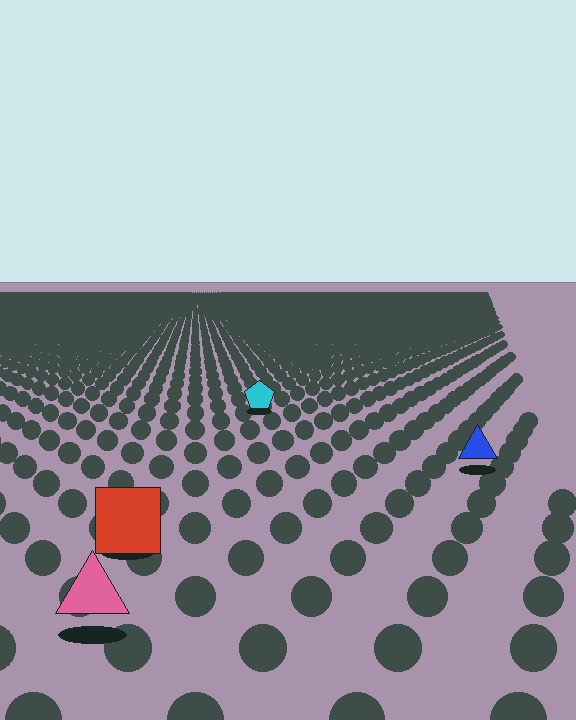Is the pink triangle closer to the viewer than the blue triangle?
Yes. The pink triangle is closer — you can tell from the texture gradient: the ground texture is coarser near it.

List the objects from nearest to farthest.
From nearest to farthest: the pink triangle, the red square, the blue triangle, the cyan pentagon.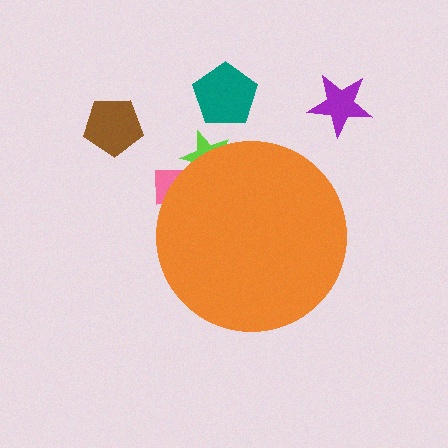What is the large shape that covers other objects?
An orange circle.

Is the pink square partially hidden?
Yes, the pink square is partially hidden behind the orange circle.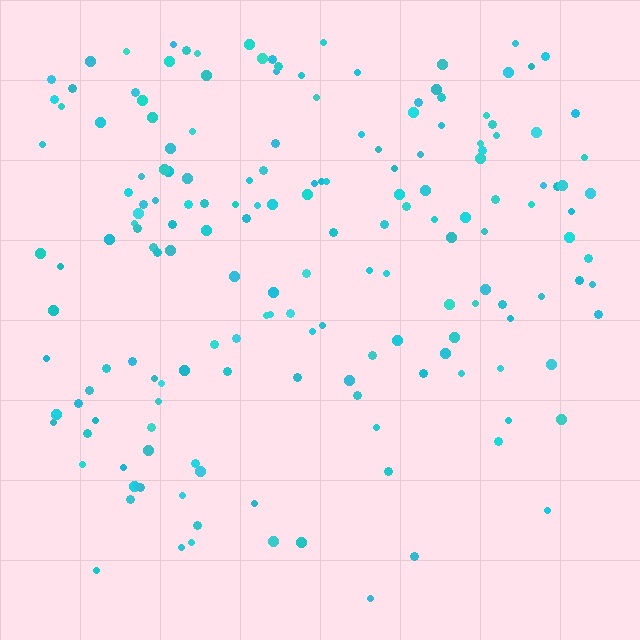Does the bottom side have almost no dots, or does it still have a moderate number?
Still a moderate number, just noticeably fewer than the top.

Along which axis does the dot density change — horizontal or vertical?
Vertical.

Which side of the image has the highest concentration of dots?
The top.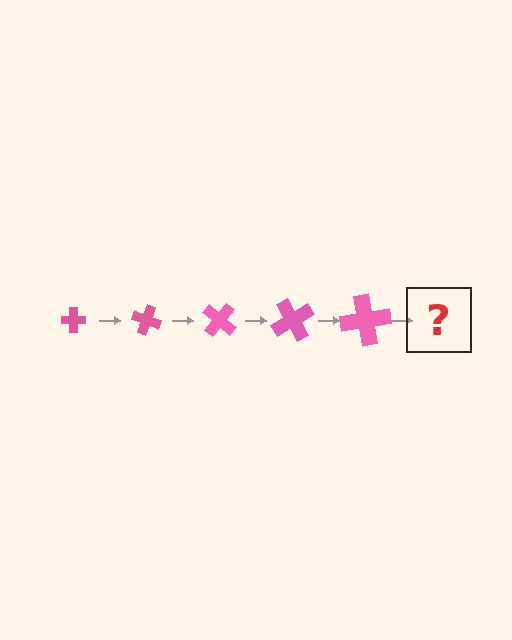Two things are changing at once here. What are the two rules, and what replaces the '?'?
The two rules are that the cross grows larger each step and it rotates 20 degrees each step. The '?' should be a cross, larger than the previous one and rotated 100 degrees from the start.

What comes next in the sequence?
The next element should be a cross, larger than the previous one and rotated 100 degrees from the start.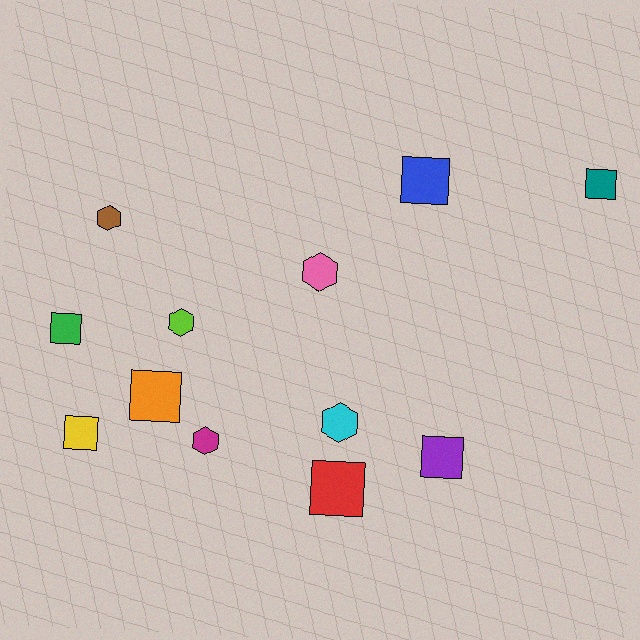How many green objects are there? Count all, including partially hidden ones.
There is 1 green object.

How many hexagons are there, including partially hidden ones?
There are 5 hexagons.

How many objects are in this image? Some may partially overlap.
There are 12 objects.